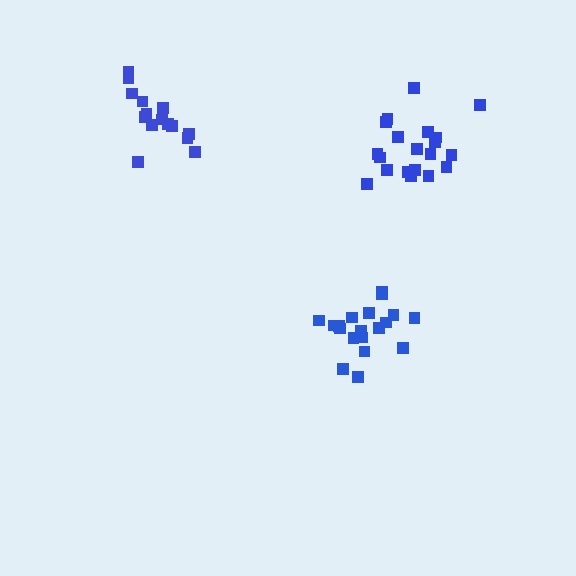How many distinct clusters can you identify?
There are 3 distinct clusters.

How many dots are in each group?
Group 1: 19 dots, Group 2: 15 dots, Group 3: 20 dots (54 total).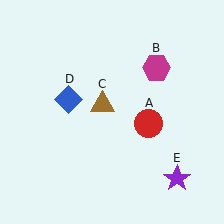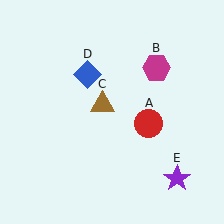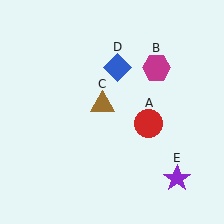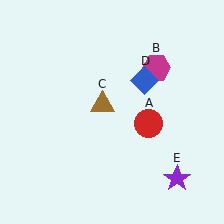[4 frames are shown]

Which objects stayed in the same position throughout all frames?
Red circle (object A) and magenta hexagon (object B) and brown triangle (object C) and purple star (object E) remained stationary.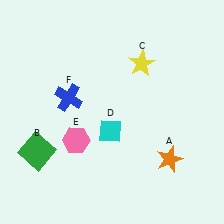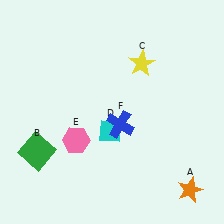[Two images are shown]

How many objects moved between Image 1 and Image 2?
2 objects moved between the two images.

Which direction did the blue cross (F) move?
The blue cross (F) moved right.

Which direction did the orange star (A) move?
The orange star (A) moved down.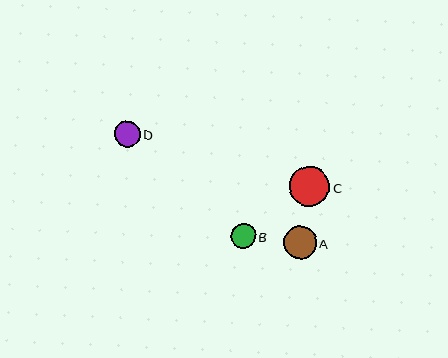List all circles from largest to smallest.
From largest to smallest: C, A, D, B.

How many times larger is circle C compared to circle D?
Circle C is approximately 1.5 times the size of circle D.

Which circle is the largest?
Circle C is the largest with a size of approximately 40 pixels.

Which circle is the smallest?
Circle B is the smallest with a size of approximately 25 pixels.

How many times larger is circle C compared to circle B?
Circle C is approximately 1.6 times the size of circle B.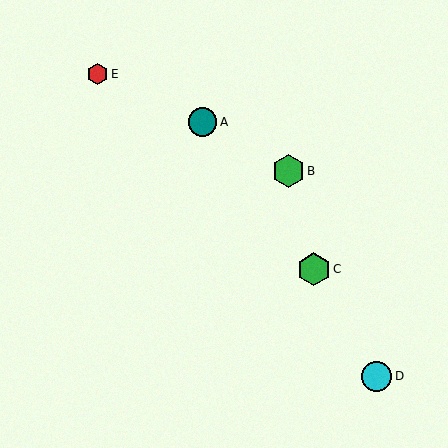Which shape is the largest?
The green hexagon (labeled C) is the largest.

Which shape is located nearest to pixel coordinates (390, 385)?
The cyan circle (labeled D) at (377, 376) is nearest to that location.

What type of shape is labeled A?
Shape A is a teal circle.